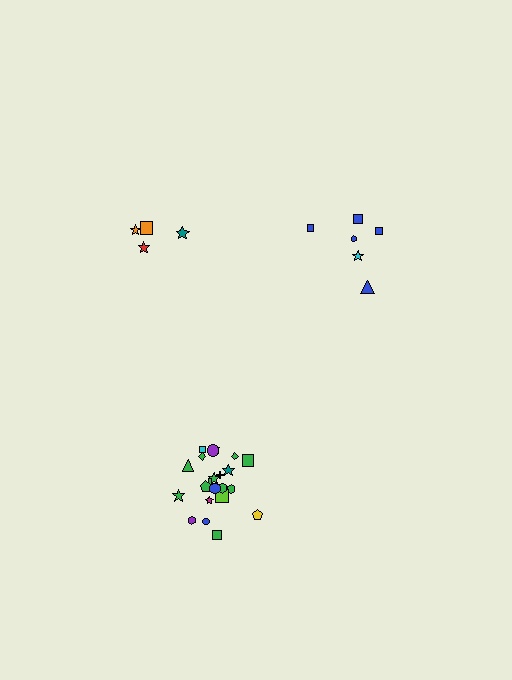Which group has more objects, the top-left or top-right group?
The top-right group.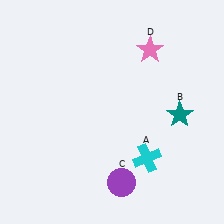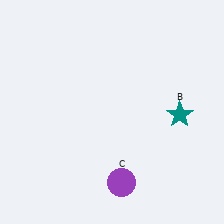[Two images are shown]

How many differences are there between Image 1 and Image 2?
There are 2 differences between the two images.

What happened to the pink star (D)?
The pink star (D) was removed in Image 2. It was in the top-right area of Image 1.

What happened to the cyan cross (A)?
The cyan cross (A) was removed in Image 2. It was in the bottom-right area of Image 1.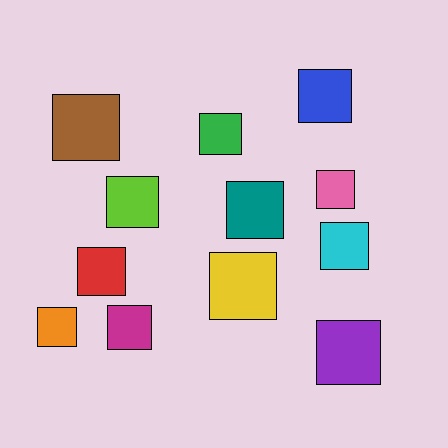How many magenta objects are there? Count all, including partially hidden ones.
There is 1 magenta object.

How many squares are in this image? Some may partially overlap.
There are 12 squares.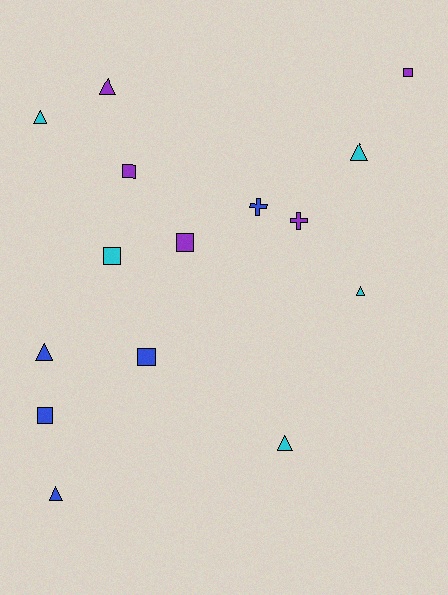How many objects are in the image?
There are 15 objects.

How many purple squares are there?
There are 3 purple squares.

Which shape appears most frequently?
Triangle, with 7 objects.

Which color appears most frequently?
Blue, with 5 objects.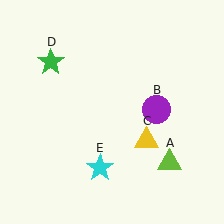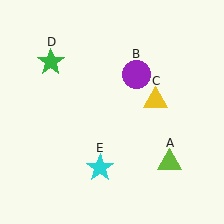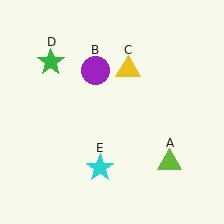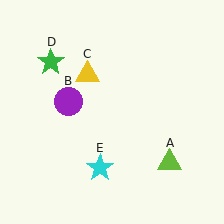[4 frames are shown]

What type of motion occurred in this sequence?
The purple circle (object B), yellow triangle (object C) rotated counterclockwise around the center of the scene.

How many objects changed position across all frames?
2 objects changed position: purple circle (object B), yellow triangle (object C).